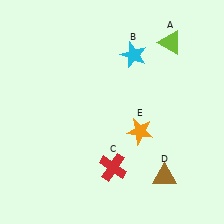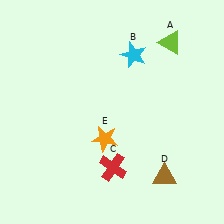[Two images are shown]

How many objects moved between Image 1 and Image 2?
1 object moved between the two images.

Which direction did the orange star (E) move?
The orange star (E) moved left.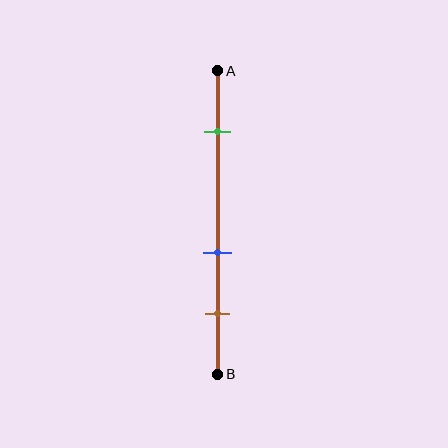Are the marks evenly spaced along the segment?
No, the marks are not evenly spaced.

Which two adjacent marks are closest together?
The blue and brown marks are the closest adjacent pair.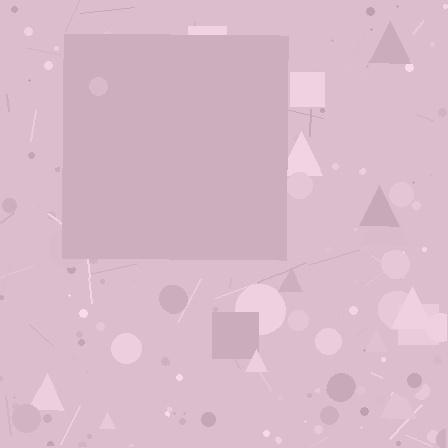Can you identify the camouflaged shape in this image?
The camouflaged shape is a square.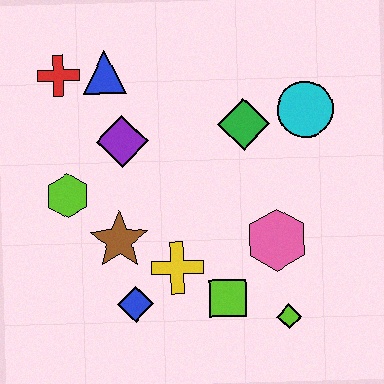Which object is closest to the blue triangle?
The red cross is closest to the blue triangle.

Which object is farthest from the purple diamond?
The lime diamond is farthest from the purple diamond.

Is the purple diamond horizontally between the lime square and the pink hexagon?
No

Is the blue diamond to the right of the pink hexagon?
No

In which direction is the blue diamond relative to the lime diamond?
The blue diamond is to the left of the lime diamond.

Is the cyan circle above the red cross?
No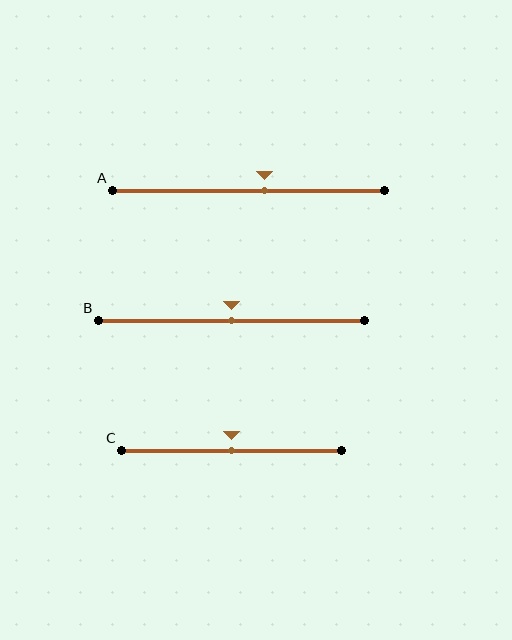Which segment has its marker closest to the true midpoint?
Segment B has its marker closest to the true midpoint.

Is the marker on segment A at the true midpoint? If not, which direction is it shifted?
No, the marker on segment A is shifted to the right by about 6% of the segment length.